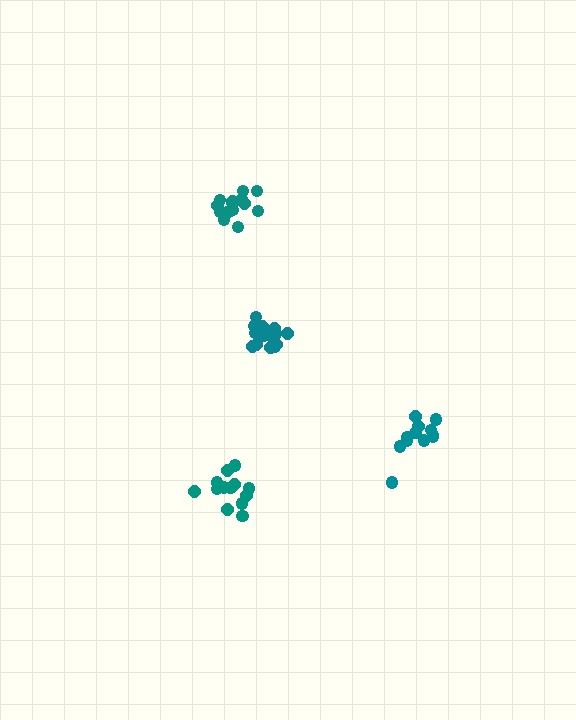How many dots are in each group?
Group 1: 13 dots, Group 2: 12 dots, Group 3: 14 dots, Group 4: 16 dots (55 total).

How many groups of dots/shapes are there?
There are 4 groups.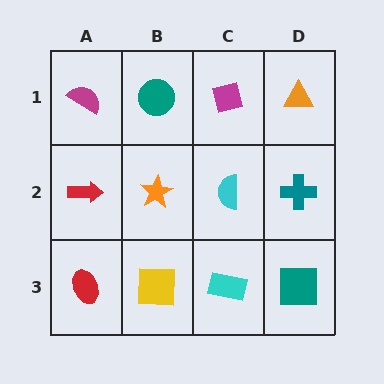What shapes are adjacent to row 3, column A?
A red arrow (row 2, column A), a yellow square (row 3, column B).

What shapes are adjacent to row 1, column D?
A teal cross (row 2, column D), a magenta square (row 1, column C).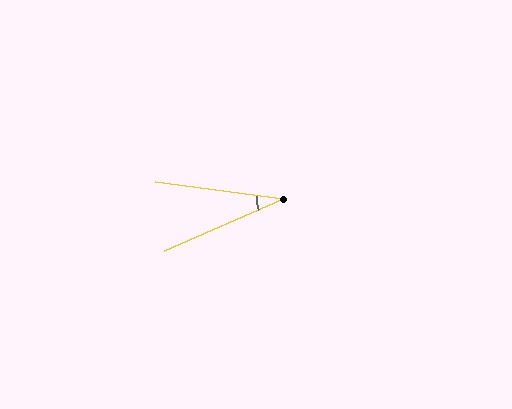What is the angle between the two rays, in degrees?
Approximately 31 degrees.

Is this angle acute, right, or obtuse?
It is acute.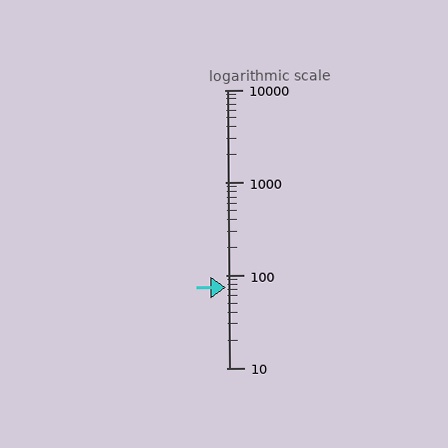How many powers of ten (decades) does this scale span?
The scale spans 3 decades, from 10 to 10000.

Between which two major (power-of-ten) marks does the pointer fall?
The pointer is between 10 and 100.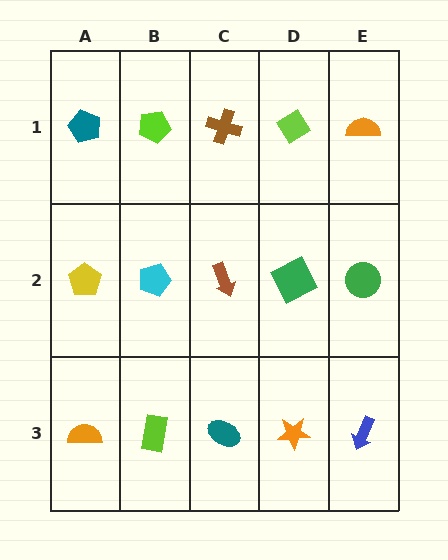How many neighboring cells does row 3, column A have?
2.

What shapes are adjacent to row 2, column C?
A brown cross (row 1, column C), a teal ellipse (row 3, column C), a cyan pentagon (row 2, column B), a green square (row 2, column D).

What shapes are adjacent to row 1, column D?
A green square (row 2, column D), a brown cross (row 1, column C), an orange semicircle (row 1, column E).